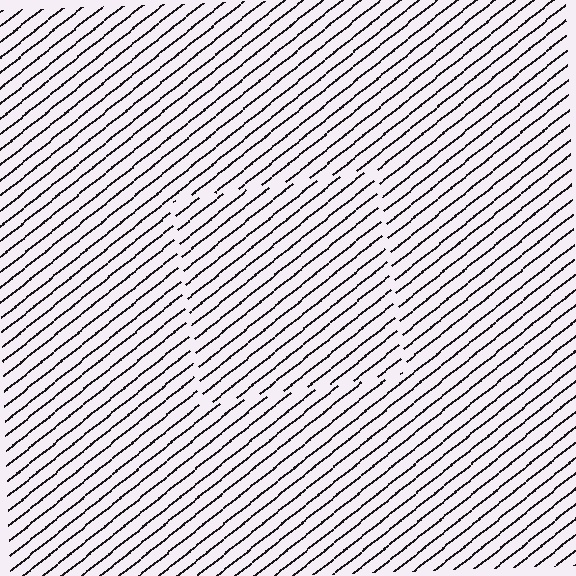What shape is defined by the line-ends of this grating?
An illusory square. The interior of the shape contains the same grating, shifted by half a period — the contour is defined by the phase discontinuity where line-ends from the inner and outer gratings abut.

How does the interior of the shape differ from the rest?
The interior of the shape contains the same grating, shifted by half a period — the contour is defined by the phase discontinuity where line-ends from the inner and outer gratings abut.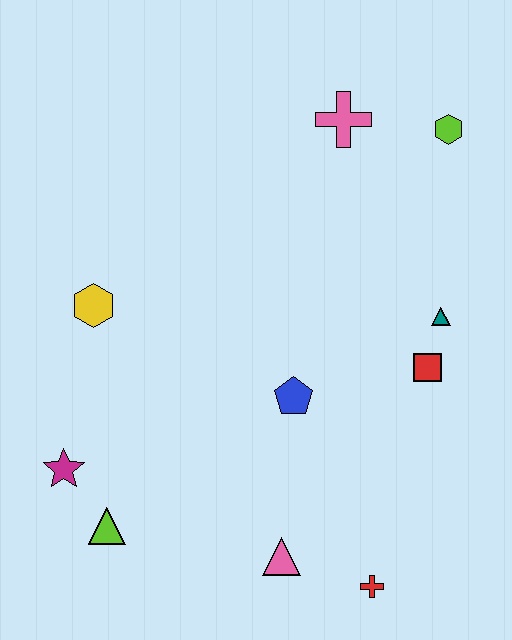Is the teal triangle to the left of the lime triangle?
No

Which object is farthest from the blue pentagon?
The lime hexagon is farthest from the blue pentagon.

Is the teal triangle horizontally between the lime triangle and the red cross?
No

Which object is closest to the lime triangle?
The magenta star is closest to the lime triangle.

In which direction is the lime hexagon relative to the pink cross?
The lime hexagon is to the right of the pink cross.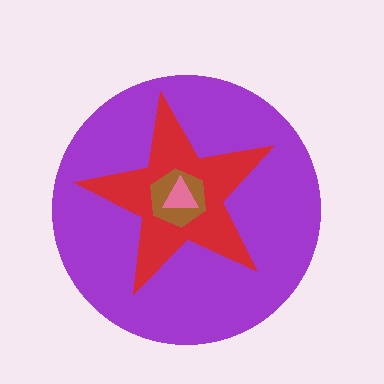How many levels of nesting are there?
4.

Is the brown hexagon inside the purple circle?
Yes.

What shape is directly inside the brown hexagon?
The pink triangle.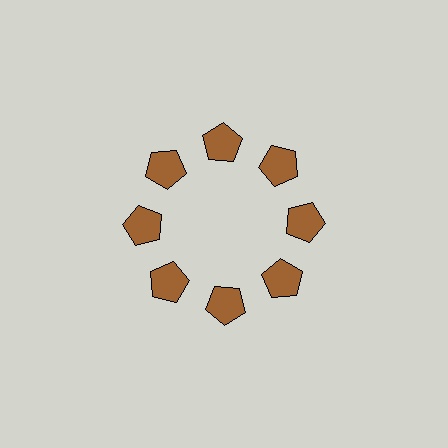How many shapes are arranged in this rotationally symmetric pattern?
There are 8 shapes, arranged in 8 groups of 1.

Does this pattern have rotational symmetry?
Yes, this pattern has 8-fold rotational symmetry. It looks the same after rotating 45 degrees around the center.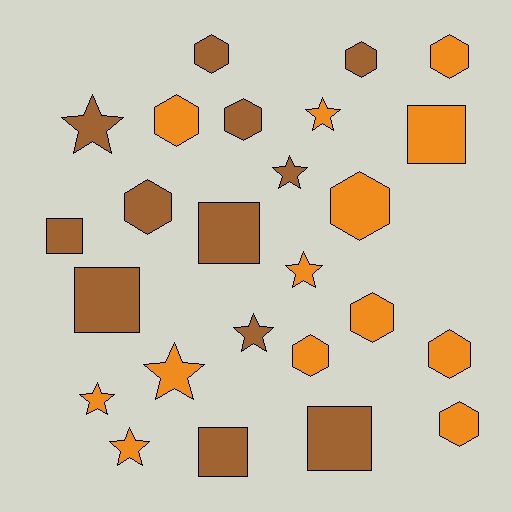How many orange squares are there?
There is 1 orange square.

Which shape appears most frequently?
Hexagon, with 11 objects.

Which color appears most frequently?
Orange, with 13 objects.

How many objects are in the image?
There are 25 objects.